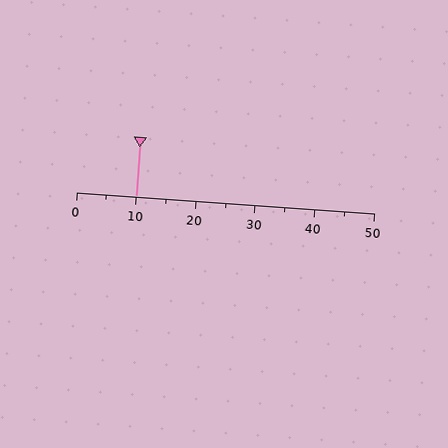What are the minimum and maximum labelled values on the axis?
The axis runs from 0 to 50.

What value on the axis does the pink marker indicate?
The marker indicates approximately 10.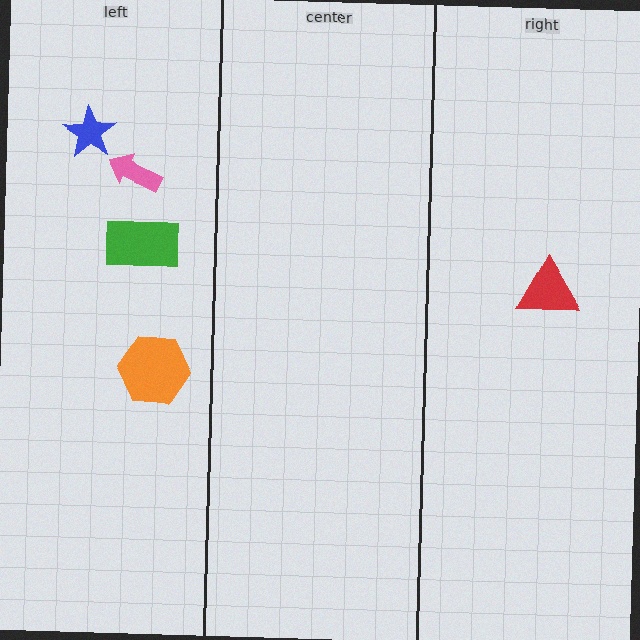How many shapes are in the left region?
4.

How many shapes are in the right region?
1.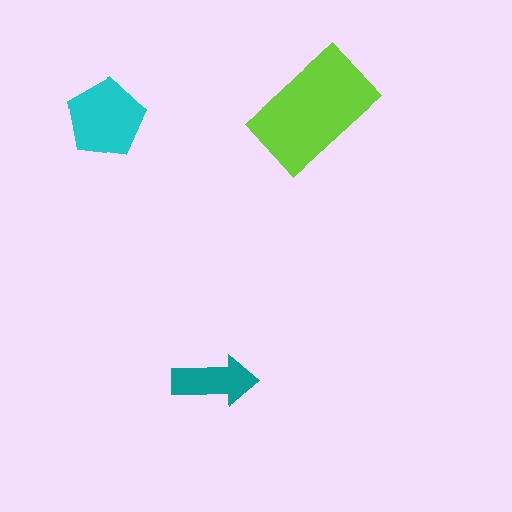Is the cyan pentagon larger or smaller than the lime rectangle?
Smaller.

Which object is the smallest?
The teal arrow.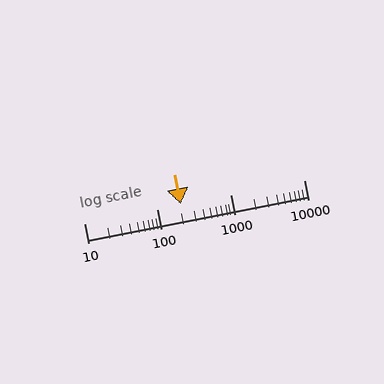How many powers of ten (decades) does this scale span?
The scale spans 3 decades, from 10 to 10000.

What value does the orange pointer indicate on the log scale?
The pointer indicates approximately 210.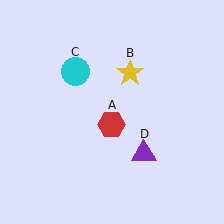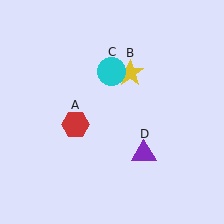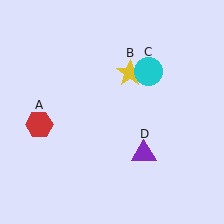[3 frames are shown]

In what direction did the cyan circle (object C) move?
The cyan circle (object C) moved right.